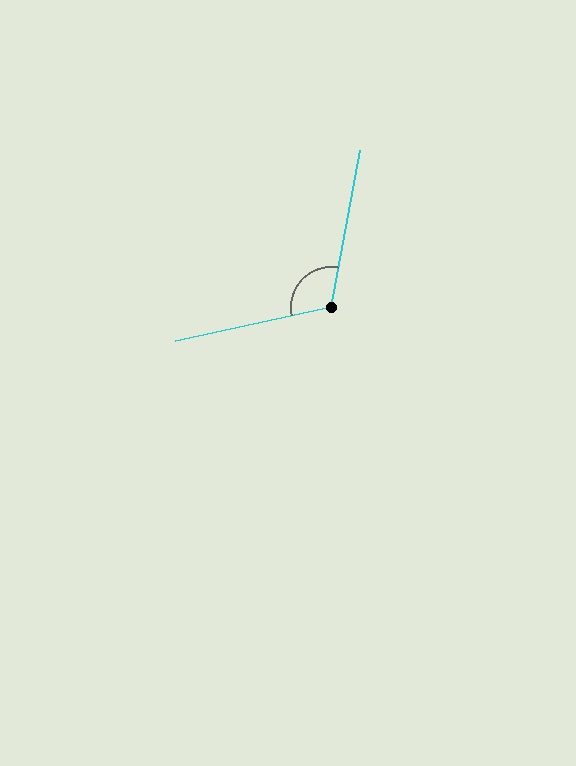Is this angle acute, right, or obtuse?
It is obtuse.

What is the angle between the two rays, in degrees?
Approximately 113 degrees.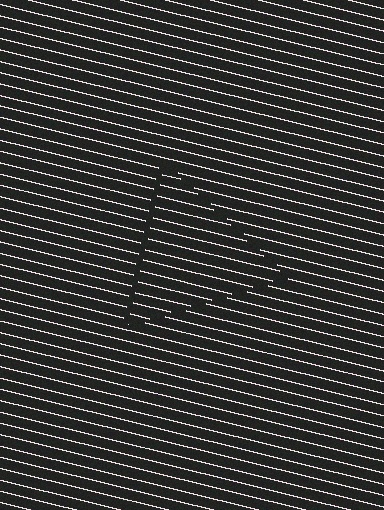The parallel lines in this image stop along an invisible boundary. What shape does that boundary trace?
An illusory triangle. The interior of the shape contains the same grating, shifted by half a period — the contour is defined by the phase discontinuity where line-ends from the inner and outer gratings abut.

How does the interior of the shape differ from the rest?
The interior of the shape contains the same grating, shifted by half a period — the contour is defined by the phase discontinuity where line-ends from the inner and outer gratings abut.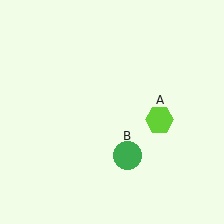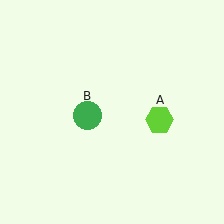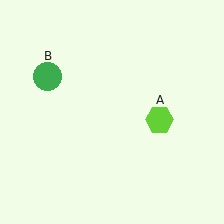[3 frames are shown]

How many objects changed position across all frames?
1 object changed position: green circle (object B).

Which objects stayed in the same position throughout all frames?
Lime hexagon (object A) remained stationary.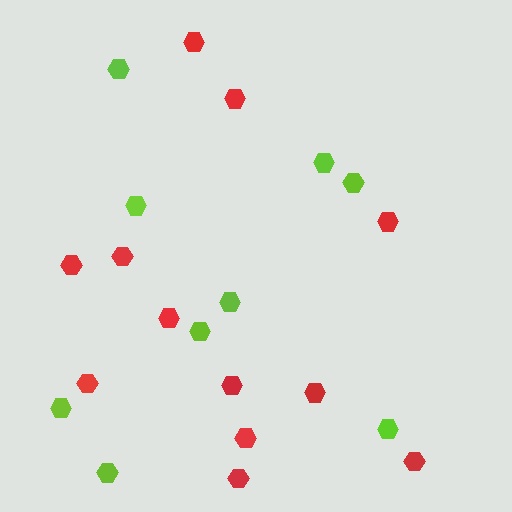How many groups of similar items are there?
There are 2 groups: one group of lime hexagons (9) and one group of red hexagons (12).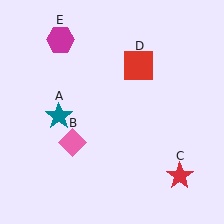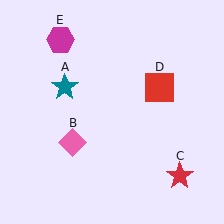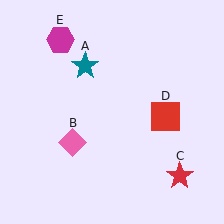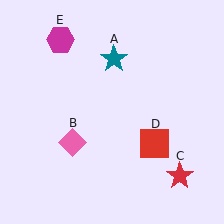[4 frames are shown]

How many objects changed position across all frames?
2 objects changed position: teal star (object A), red square (object D).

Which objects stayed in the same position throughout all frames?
Pink diamond (object B) and red star (object C) and magenta hexagon (object E) remained stationary.